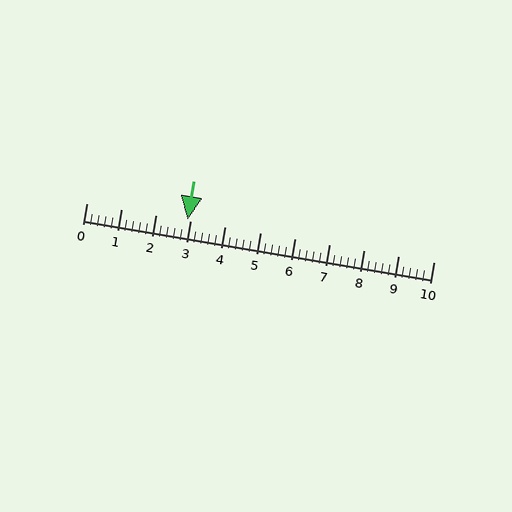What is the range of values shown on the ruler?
The ruler shows values from 0 to 10.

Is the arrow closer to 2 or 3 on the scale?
The arrow is closer to 3.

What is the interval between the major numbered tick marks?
The major tick marks are spaced 1 units apart.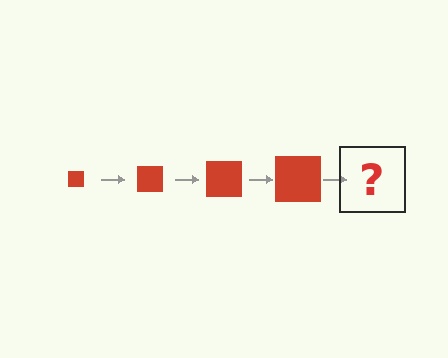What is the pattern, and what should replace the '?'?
The pattern is that the square gets progressively larger each step. The '?' should be a red square, larger than the previous one.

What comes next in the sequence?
The next element should be a red square, larger than the previous one.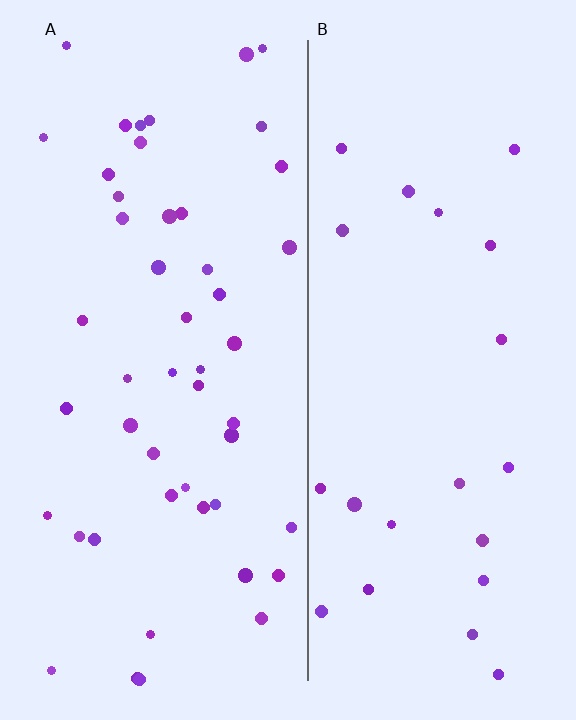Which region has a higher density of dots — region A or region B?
A (the left).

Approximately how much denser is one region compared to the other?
Approximately 2.2× — region A over region B.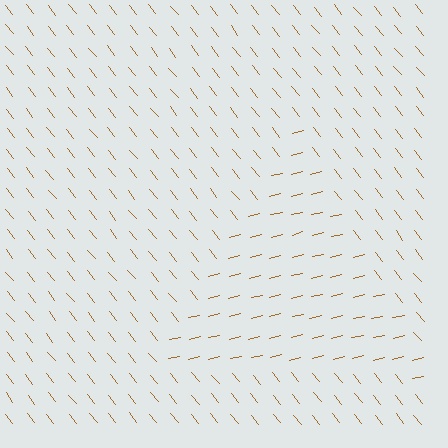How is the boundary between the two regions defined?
The boundary is defined purely by a change in line orientation (approximately 65 degrees difference). All lines are the same color and thickness.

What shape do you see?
I see a triangle.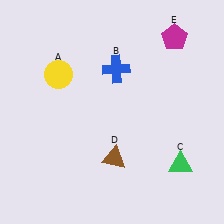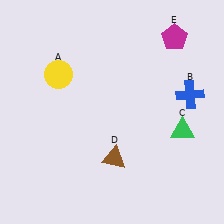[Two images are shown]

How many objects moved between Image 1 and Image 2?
2 objects moved between the two images.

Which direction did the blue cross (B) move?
The blue cross (B) moved right.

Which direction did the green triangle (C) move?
The green triangle (C) moved up.